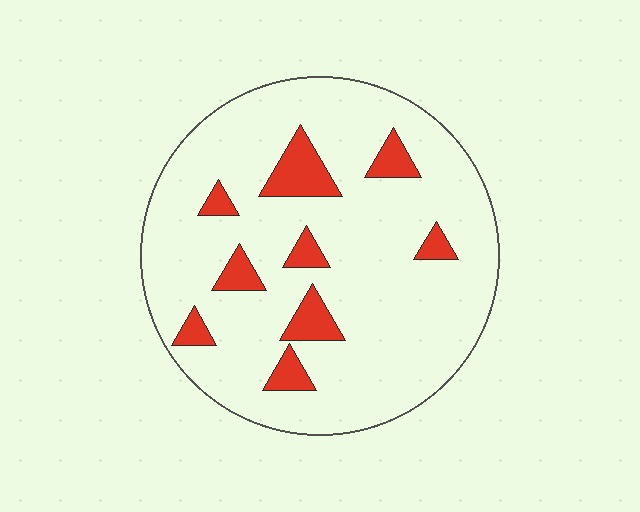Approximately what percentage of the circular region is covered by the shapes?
Approximately 15%.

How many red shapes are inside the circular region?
9.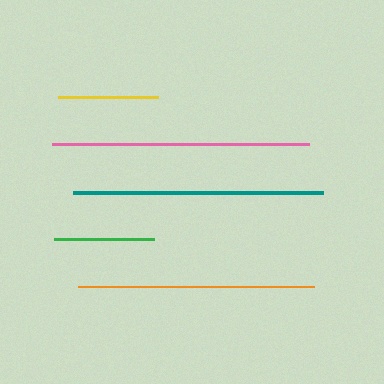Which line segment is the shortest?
The green line is the shortest at approximately 100 pixels.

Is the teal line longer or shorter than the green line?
The teal line is longer than the green line.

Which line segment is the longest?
The pink line is the longest at approximately 258 pixels.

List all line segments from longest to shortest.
From longest to shortest: pink, teal, orange, yellow, green.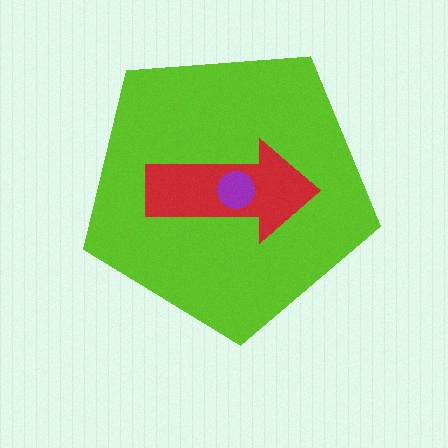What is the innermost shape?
The purple circle.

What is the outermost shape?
The lime pentagon.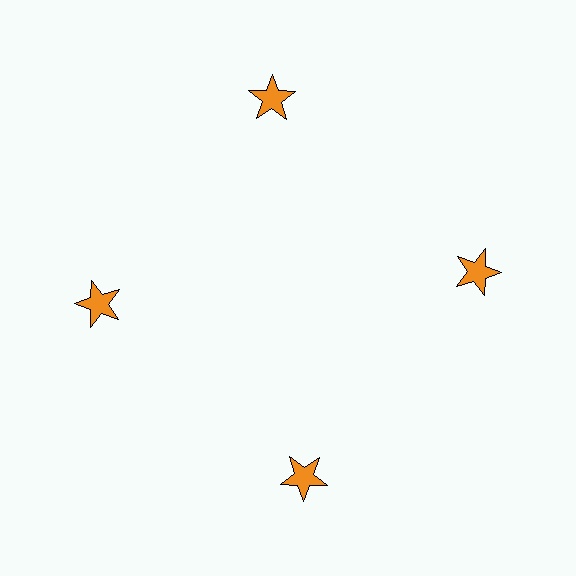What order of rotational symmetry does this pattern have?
This pattern has 4-fold rotational symmetry.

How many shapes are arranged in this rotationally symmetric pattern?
There are 4 shapes, arranged in 4 groups of 1.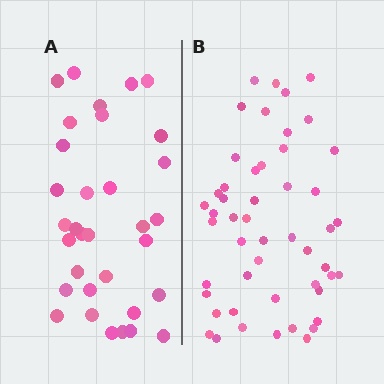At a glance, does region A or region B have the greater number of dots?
Region B (the right region) has more dots.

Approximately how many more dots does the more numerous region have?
Region B has approximately 15 more dots than region A.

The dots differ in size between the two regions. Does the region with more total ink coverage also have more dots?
No. Region A has more total ink coverage because its dots are larger, but region B actually contains more individual dots. Total area can be misleading — the number of items is what matters here.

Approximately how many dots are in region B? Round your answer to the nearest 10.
About 50 dots.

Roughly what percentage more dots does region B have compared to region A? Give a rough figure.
About 50% more.